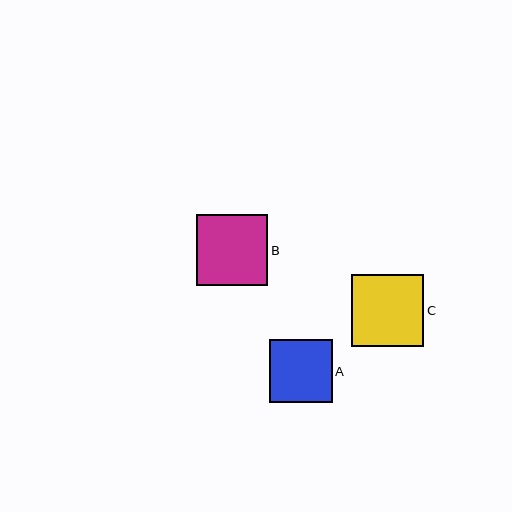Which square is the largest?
Square C is the largest with a size of approximately 72 pixels.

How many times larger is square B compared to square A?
Square B is approximately 1.1 times the size of square A.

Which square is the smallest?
Square A is the smallest with a size of approximately 63 pixels.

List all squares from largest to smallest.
From largest to smallest: C, B, A.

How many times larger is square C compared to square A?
Square C is approximately 1.1 times the size of square A.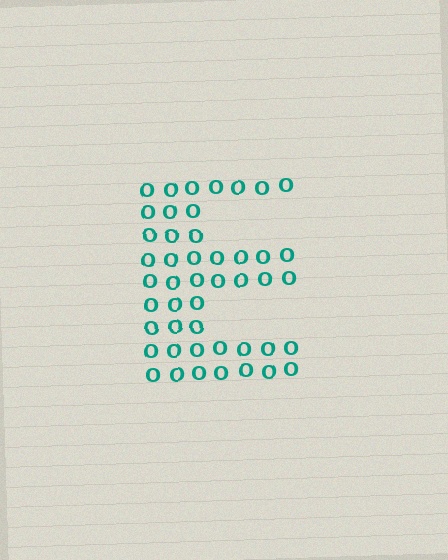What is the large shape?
The large shape is the letter E.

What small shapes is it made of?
It is made of small letter O's.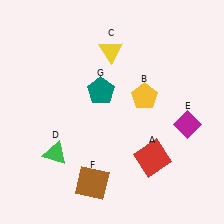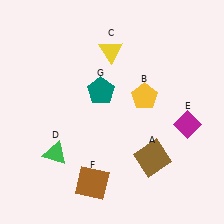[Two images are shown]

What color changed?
The square (A) changed from red in Image 1 to brown in Image 2.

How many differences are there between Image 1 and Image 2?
There is 1 difference between the two images.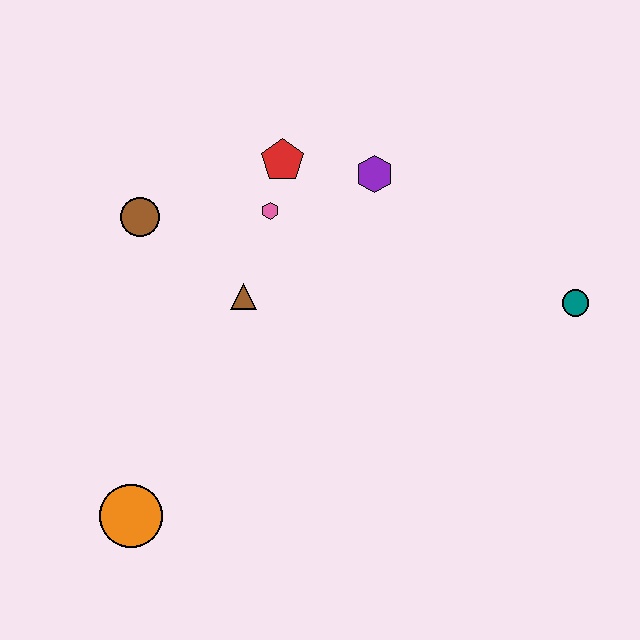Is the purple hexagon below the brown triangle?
No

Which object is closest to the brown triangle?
The pink hexagon is closest to the brown triangle.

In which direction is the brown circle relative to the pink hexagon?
The brown circle is to the left of the pink hexagon.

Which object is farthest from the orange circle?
The teal circle is farthest from the orange circle.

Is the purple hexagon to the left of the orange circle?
No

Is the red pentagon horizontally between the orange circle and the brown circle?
No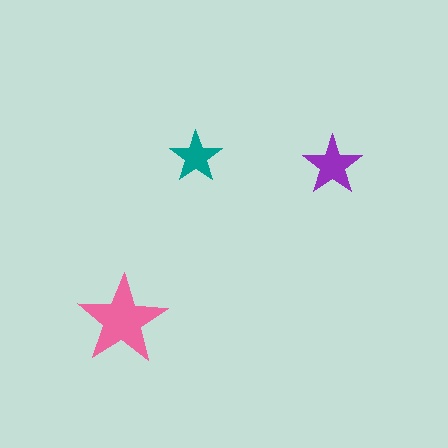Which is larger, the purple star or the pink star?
The pink one.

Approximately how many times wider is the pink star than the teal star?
About 1.5 times wider.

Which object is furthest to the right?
The purple star is rightmost.